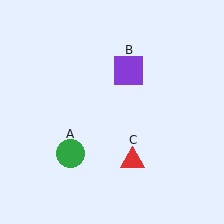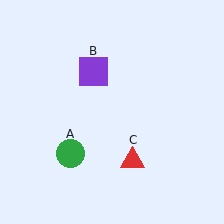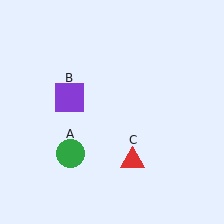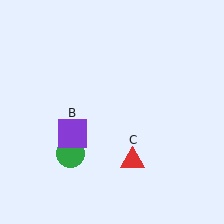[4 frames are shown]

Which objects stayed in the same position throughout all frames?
Green circle (object A) and red triangle (object C) remained stationary.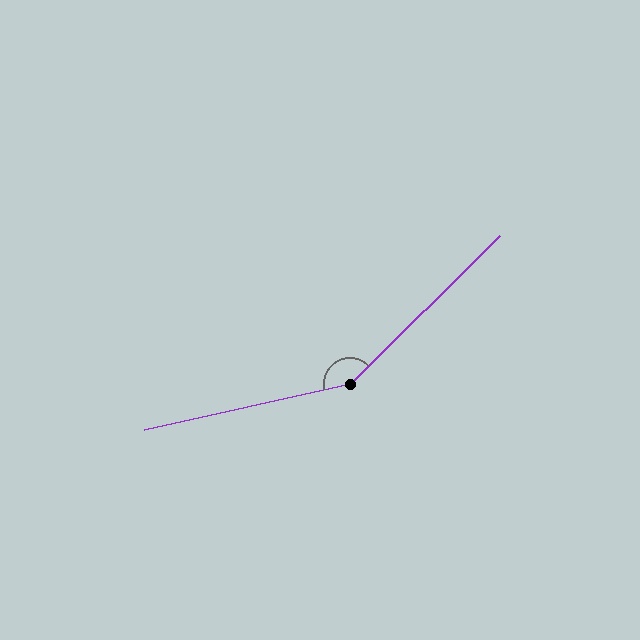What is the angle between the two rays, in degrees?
Approximately 148 degrees.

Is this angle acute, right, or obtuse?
It is obtuse.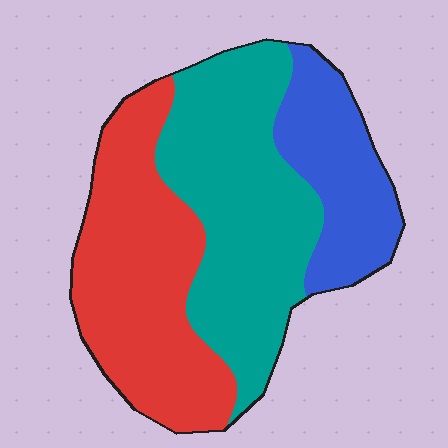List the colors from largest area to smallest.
From largest to smallest: teal, red, blue.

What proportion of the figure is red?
Red takes up about three eighths (3/8) of the figure.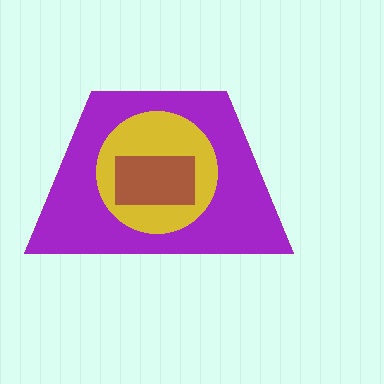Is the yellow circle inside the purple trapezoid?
Yes.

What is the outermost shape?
The purple trapezoid.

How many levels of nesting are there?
3.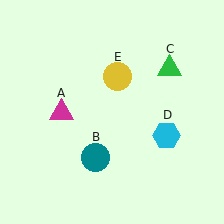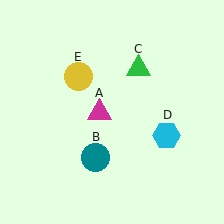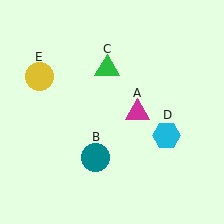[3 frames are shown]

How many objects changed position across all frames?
3 objects changed position: magenta triangle (object A), green triangle (object C), yellow circle (object E).